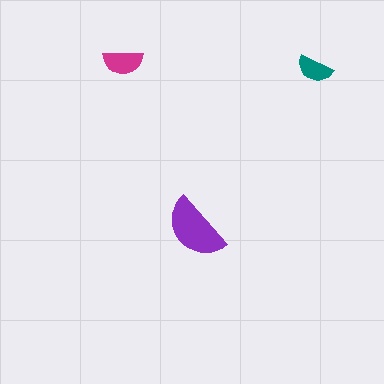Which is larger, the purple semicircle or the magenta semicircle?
The purple one.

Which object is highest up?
The magenta semicircle is topmost.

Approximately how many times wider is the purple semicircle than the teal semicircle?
About 2 times wider.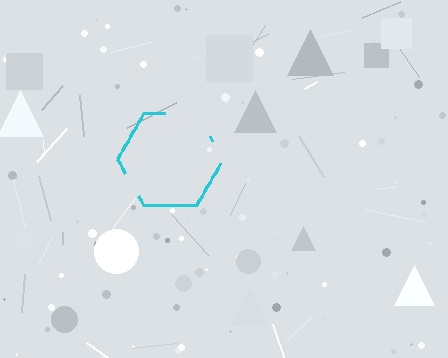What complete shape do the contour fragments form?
The contour fragments form a hexagon.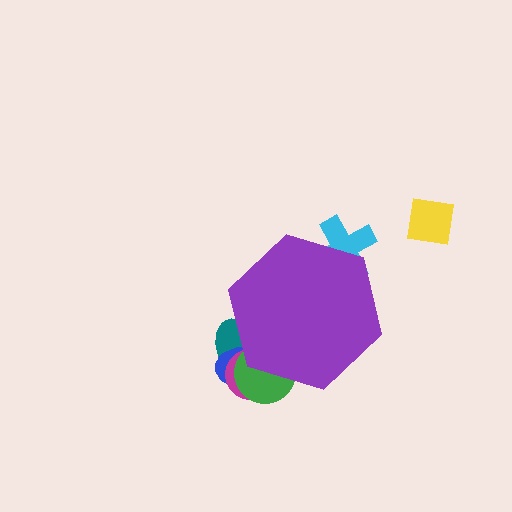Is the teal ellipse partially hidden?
Yes, the teal ellipse is partially hidden behind the purple hexagon.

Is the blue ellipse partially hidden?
Yes, the blue ellipse is partially hidden behind the purple hexagon.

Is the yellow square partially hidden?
No, the yellow square is fully visible.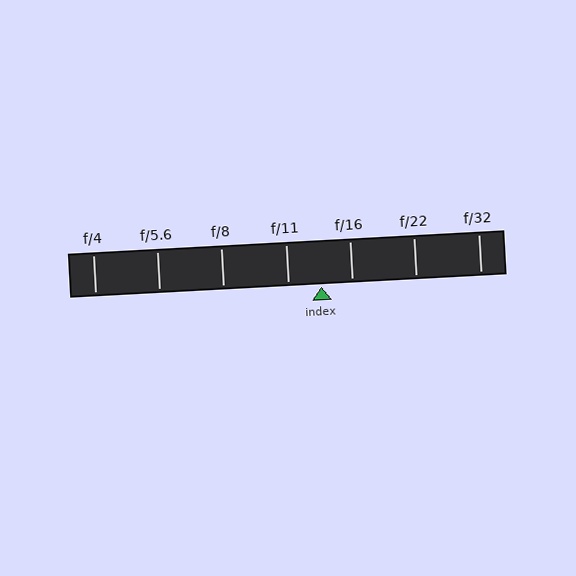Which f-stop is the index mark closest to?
The index mark is closest to f/16.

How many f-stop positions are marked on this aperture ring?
There are 7 f-stop positions marked.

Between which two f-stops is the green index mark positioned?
The index mark is between f/11 and f/16.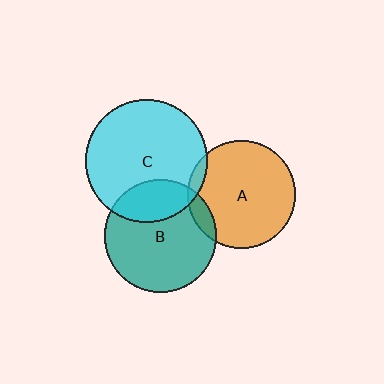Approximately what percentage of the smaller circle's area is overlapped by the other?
Approximately 5%.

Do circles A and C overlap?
Yes.